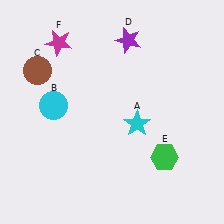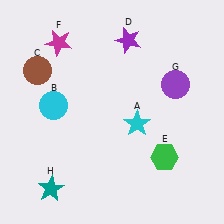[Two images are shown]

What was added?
A purple circle (G), a teal star (H) were added in Image 2.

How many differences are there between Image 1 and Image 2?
There are 2 differences between the two images.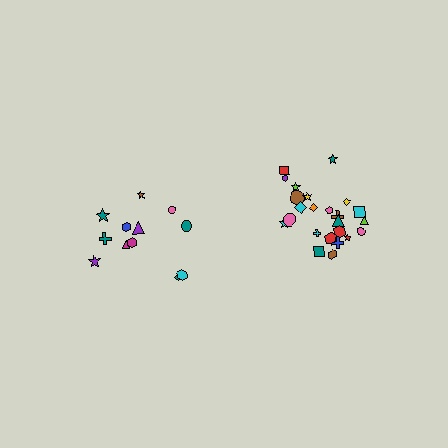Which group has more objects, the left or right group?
The right group.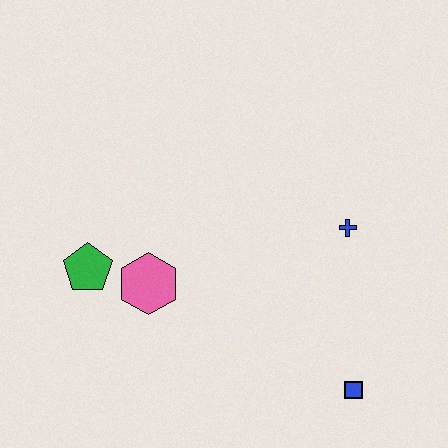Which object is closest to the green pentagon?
The pink hexagon is closest to the green pentagon.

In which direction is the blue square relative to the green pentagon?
The blue square is to the right of the green pentagon.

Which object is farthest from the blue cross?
The green pentagon is farthest from the blue cross.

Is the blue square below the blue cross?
Yes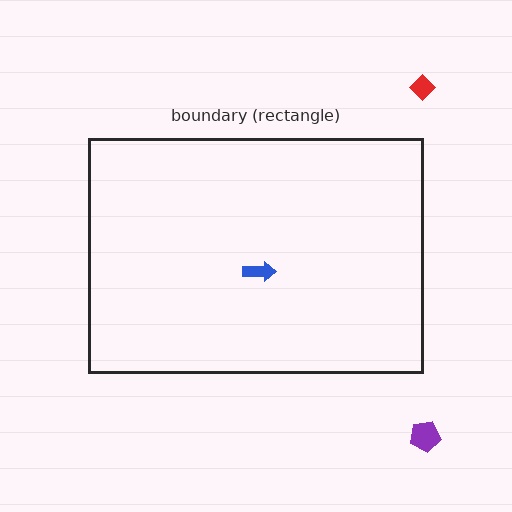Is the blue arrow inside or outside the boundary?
Inside.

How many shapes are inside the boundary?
1 inside, 2 outside.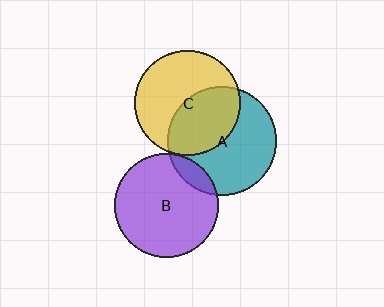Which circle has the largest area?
Circle A (teal).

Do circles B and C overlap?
Yes.